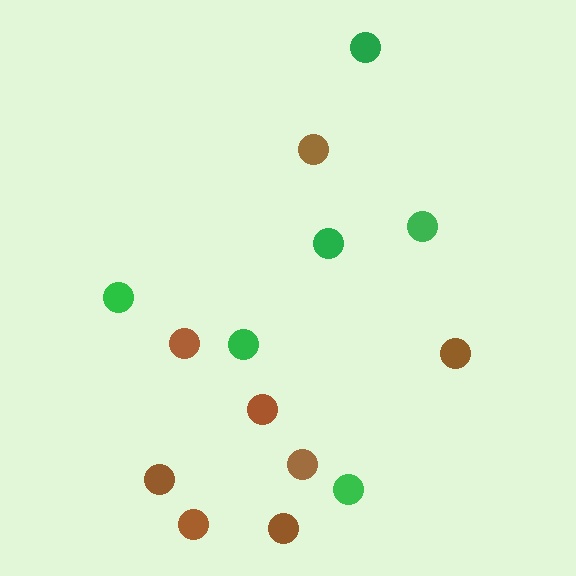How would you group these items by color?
There are 2 groups: one group of green circles (6) and one group of brown circles (8).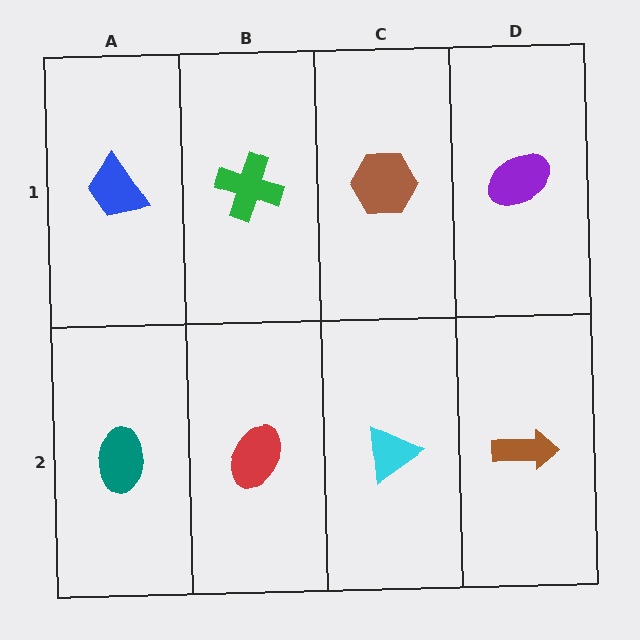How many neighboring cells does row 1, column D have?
2.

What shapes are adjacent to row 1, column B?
A red ellipse (row 2, column B), a blue trapezoid (row 1, column A), a brown hexagon (row 1, column C).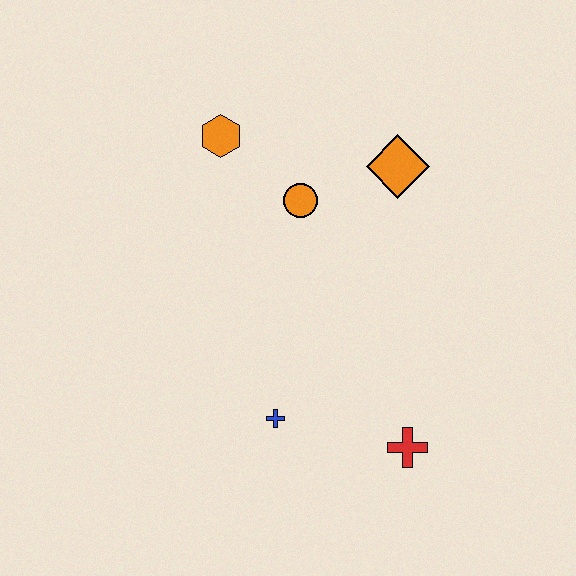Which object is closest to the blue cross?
The red cross is closest to the blue cross.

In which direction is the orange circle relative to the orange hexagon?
The orange circle is to the right of the orange hexagon.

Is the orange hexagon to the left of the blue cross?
Yes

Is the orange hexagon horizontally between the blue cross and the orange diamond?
No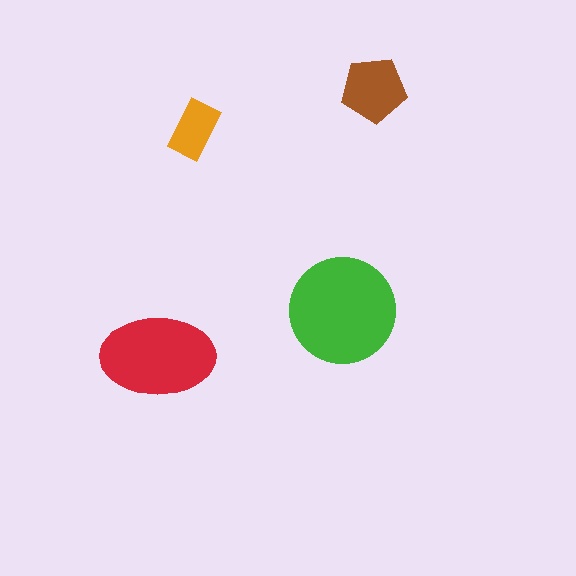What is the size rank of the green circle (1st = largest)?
1st.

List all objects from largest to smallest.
The green circle, the red ellipse, the brown pentagon, the orange rectangle.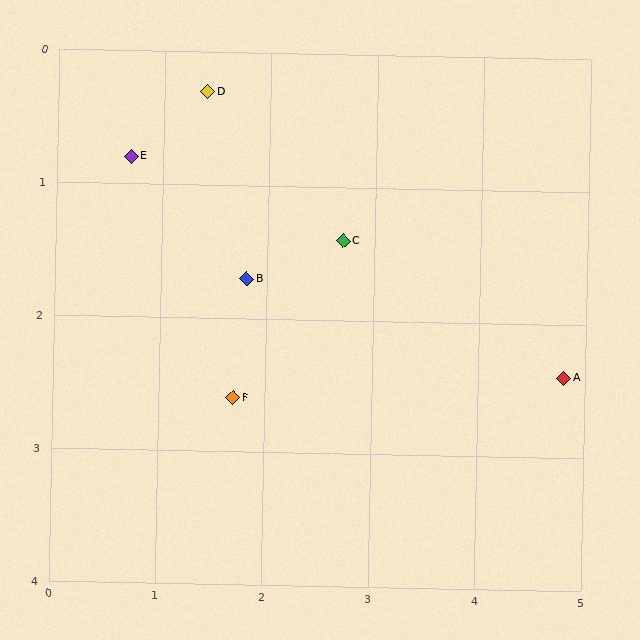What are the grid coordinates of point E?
Point E is at approximately (0.7, 0.8).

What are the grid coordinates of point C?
Point C is at approximately (2.7, 1.4).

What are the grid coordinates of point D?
Point D is at approximately (1.4, 0.3).